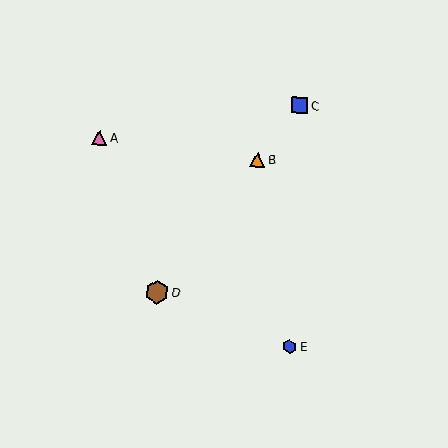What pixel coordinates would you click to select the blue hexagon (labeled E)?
Click at (290, 347) to select the blue hexagon E.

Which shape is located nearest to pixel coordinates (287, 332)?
The blue hexagon (labeled E) at (290, 347) is nearest to that location.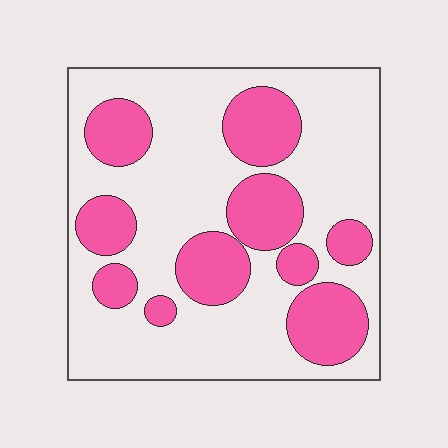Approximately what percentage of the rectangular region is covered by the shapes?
Approximately 35%.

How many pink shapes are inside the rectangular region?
10.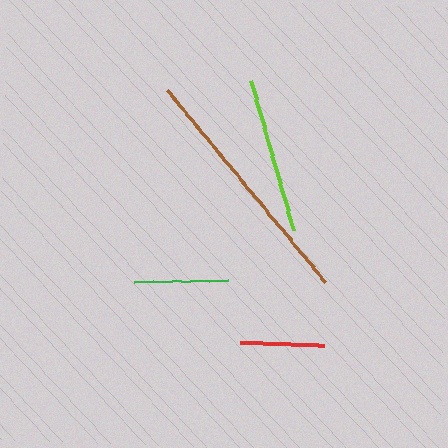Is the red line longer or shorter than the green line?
The green line is longer than the red line.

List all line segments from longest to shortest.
From longest to shortest: brown, lime, green, red.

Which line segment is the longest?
The brown line is the longest at approximately 249 pixels.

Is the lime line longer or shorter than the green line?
The lime line is longer than the green line.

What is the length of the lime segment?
The lime segment is approximately 156 pixels long.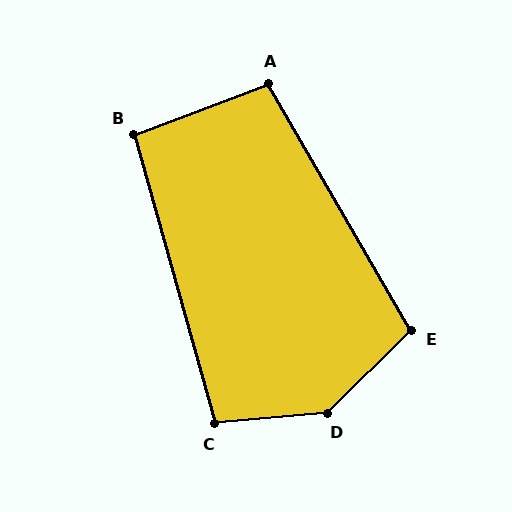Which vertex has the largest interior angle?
D, at approximately 141 degrees.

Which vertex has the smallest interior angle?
B, at approximately 95 degrees.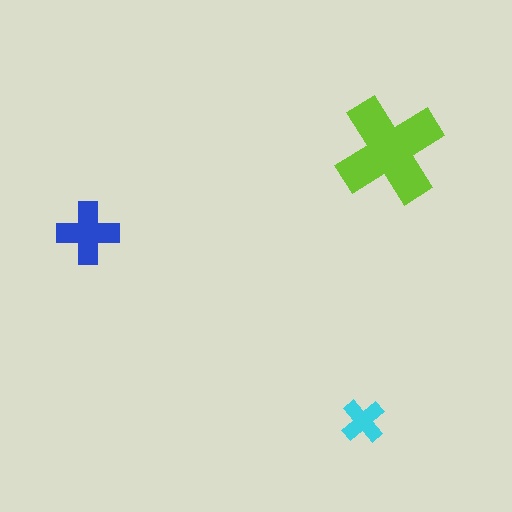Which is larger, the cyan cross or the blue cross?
The blue one.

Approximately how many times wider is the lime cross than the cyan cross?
About 2.5 times wider.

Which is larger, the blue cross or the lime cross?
The lime one.